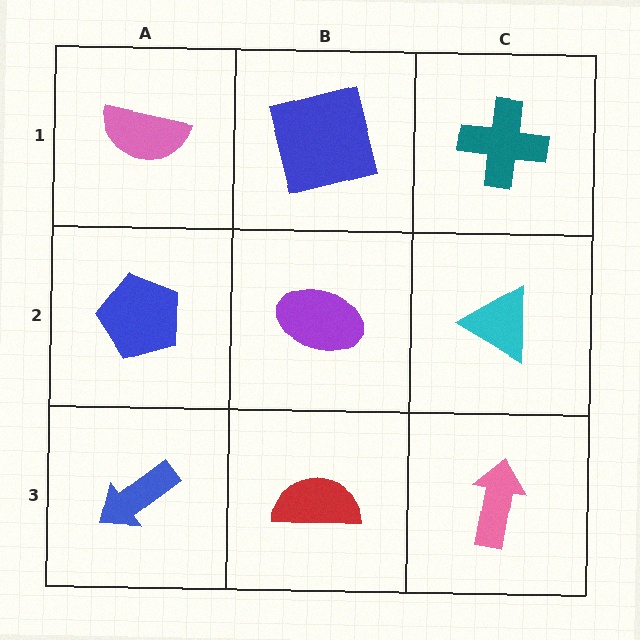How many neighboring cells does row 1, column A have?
2.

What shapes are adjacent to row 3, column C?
A cyan triangle (row 2, column C), a red semicircle (row 3, column B).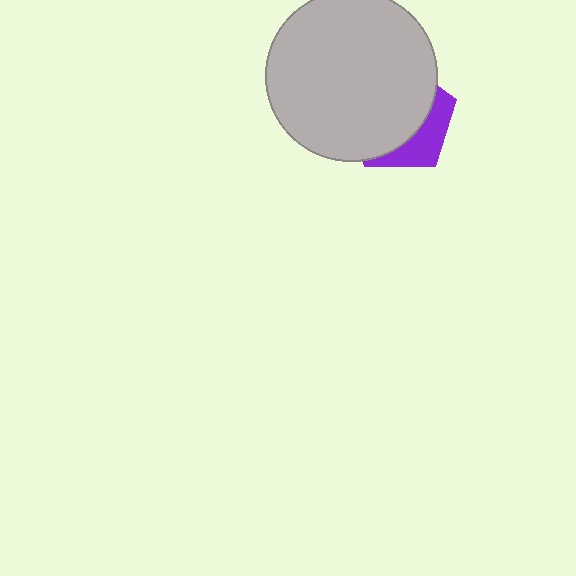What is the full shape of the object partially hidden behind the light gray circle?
The partially hidden object is a purple pentagon.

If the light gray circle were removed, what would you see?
You would see the complete purple pentagon.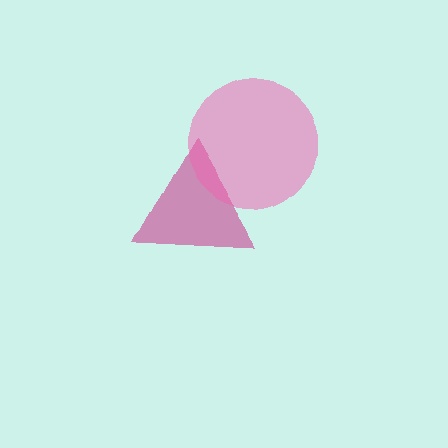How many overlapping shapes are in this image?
There are 2 overlapping shapes in the image.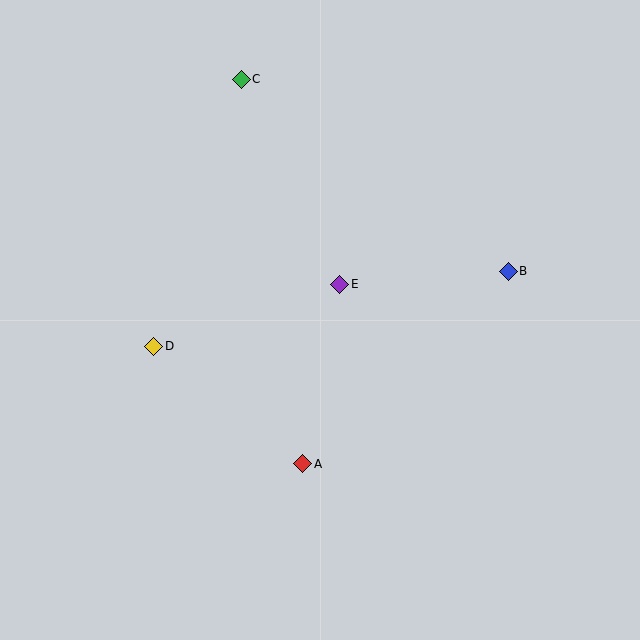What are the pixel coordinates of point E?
Point E is at (340, 284).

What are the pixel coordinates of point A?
Point A is at (303, 464).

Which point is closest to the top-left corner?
Point C is closest to the top-left corner.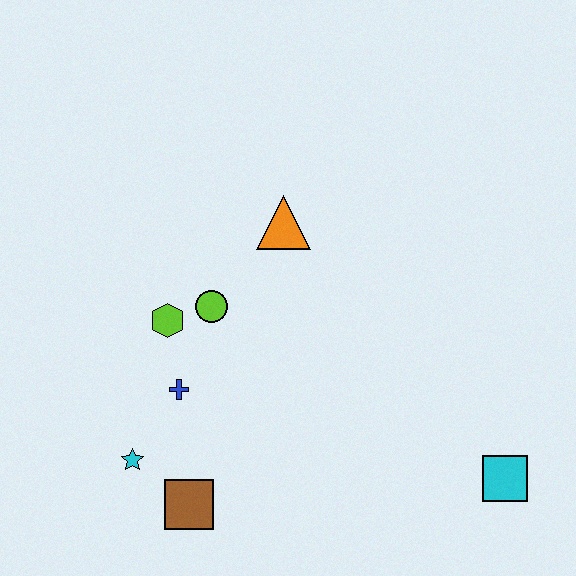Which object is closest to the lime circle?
The lime hexagon is closest to the lime circle.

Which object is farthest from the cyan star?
The cyan square is farthest from the cyan star.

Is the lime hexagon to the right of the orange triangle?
No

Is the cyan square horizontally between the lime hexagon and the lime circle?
No